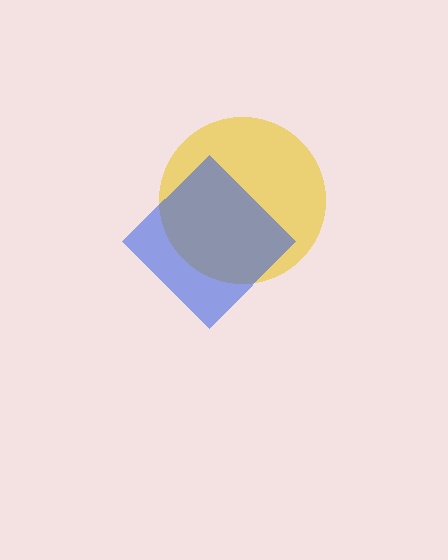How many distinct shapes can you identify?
There are 2 distinct shapes: a yellow circle, a blue diamond.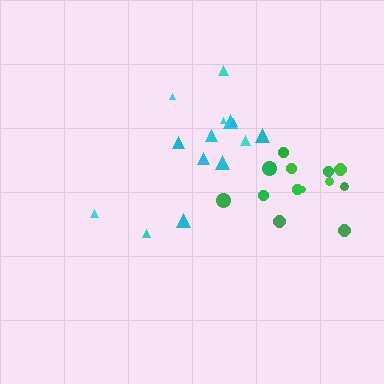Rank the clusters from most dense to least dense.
green, cyan.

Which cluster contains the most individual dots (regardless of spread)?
Cyan (14).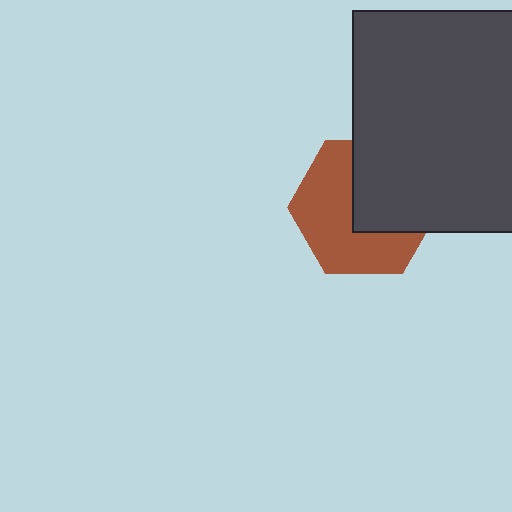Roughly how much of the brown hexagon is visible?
About half of it is visible (roughly 55%).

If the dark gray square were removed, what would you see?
You would see the complete brown hexagon.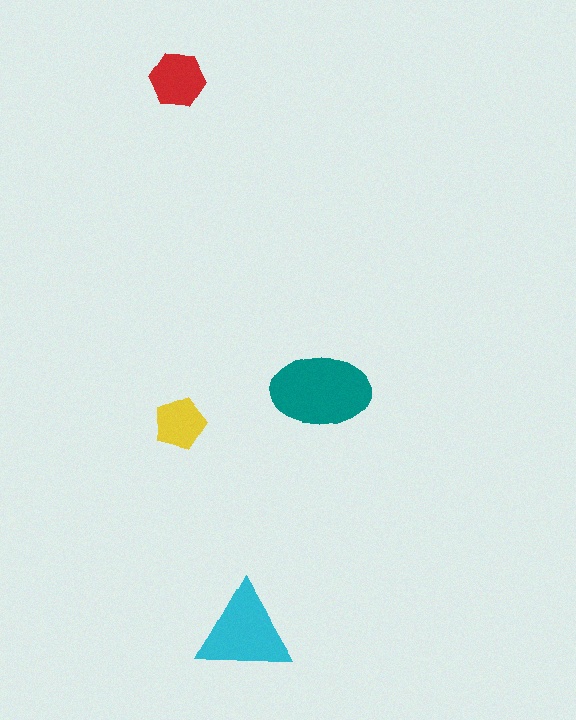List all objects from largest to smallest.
The teal ellipse, the cyan triangle, the red hexagon, the yellow pentagon.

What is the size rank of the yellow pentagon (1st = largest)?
4th.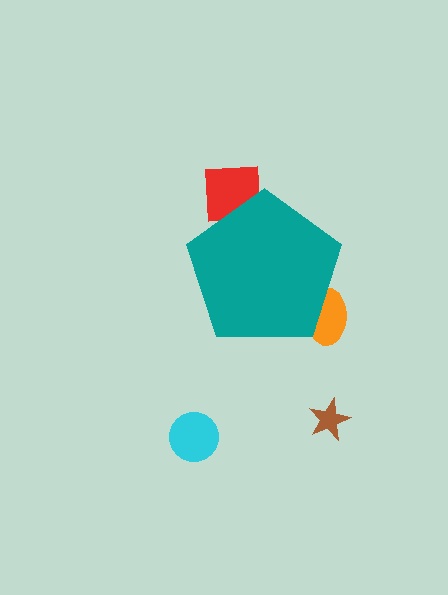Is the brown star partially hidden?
No, the brown star is fully visible.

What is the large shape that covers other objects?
A teal pentagon.